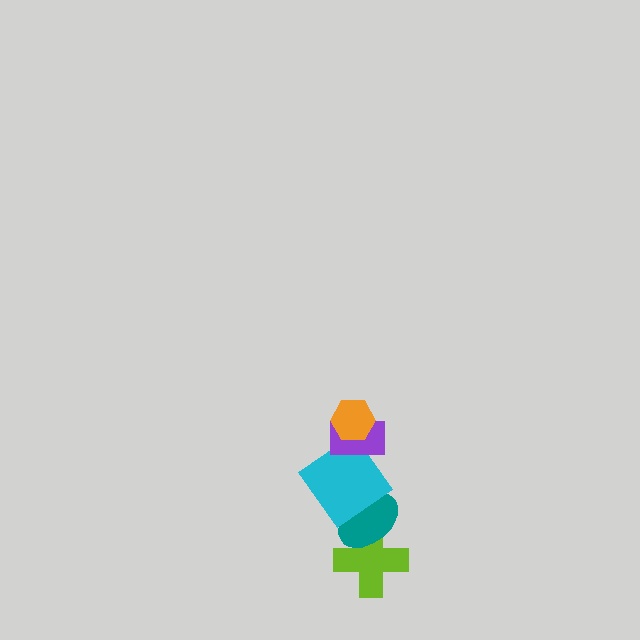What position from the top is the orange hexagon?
The orange hexagon is 1st from the top.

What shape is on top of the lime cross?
The teal ellipse is on top of the lime cross.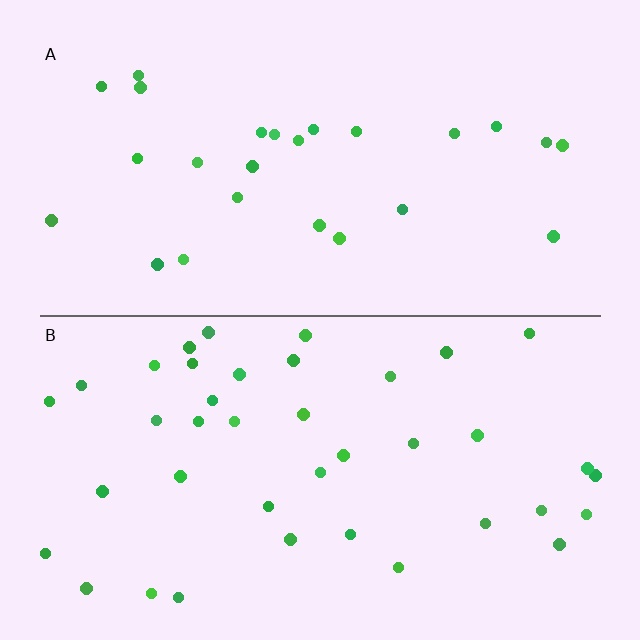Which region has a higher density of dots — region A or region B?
B (the bottom).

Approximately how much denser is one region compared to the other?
Approximately 1.6× — region B over region A.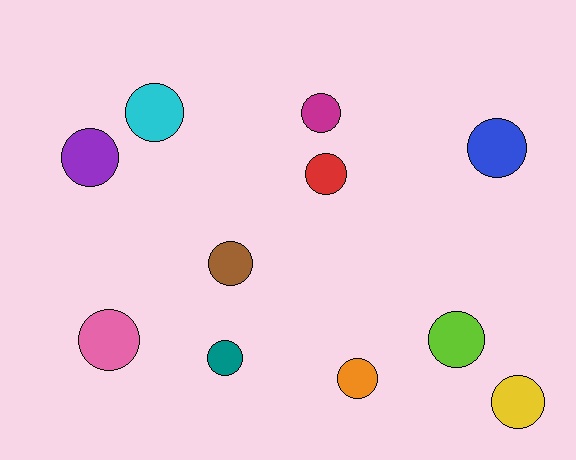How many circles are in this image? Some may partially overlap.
There are 11 circles.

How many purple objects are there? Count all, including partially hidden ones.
There is 1 purple object.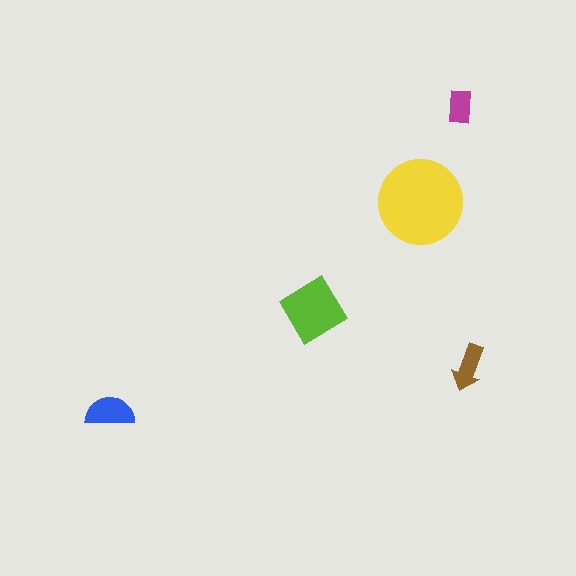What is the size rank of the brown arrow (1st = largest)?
4th.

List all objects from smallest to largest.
The magenta rectangle, the brown arrow, the blue semicircle, the lime diamond, the yellow circle.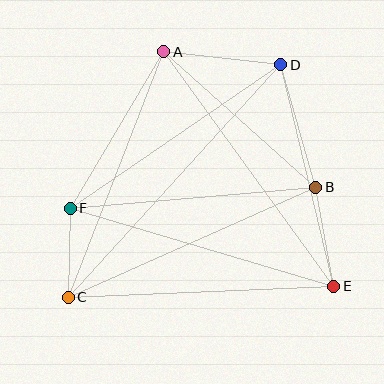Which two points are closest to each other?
Points C and F are closest to each other.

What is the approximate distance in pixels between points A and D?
The distance between A and D is approximately 118 pixels.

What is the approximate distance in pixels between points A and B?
The distance between A and B is approximately 204 pixels.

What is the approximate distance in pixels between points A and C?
The distance between A and C is approximately 263 pixels.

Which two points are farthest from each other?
Points C and D are farthest from each other.